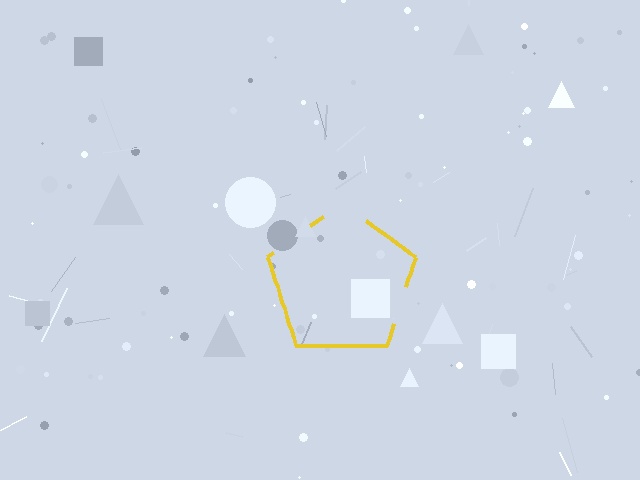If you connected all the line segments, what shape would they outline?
They would outline a pentagon.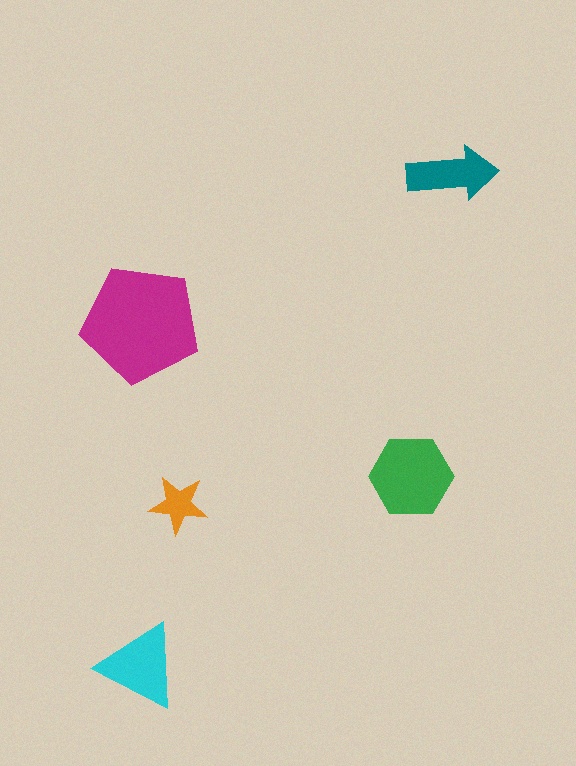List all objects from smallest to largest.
The orange star, the teal arrow, the cyan triangle, the green hexagon, the magenta pentagon.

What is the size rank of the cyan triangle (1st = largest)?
3rd.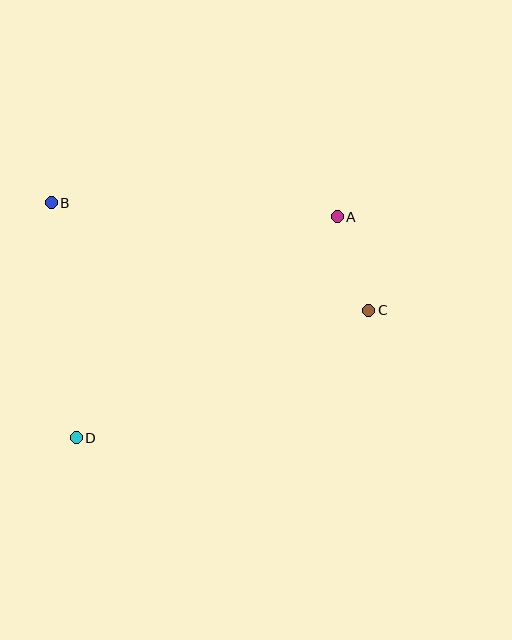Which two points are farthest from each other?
Points A and D are farthest from each other.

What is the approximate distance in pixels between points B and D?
The distance between B and D is approximately 236 pixels.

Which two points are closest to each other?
Points A and C are closest to each other.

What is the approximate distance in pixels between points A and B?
The distance between A and B is approximately 287 pixels.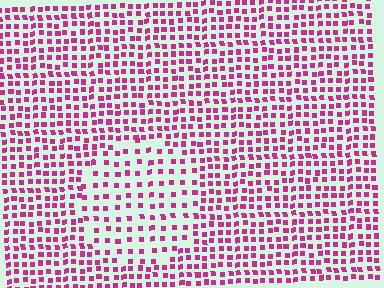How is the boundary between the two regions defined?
The boundary is defined by a change in element density (approximately 1.8x ratio). All elements are the same color, size, and shape.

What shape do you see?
I see a circle.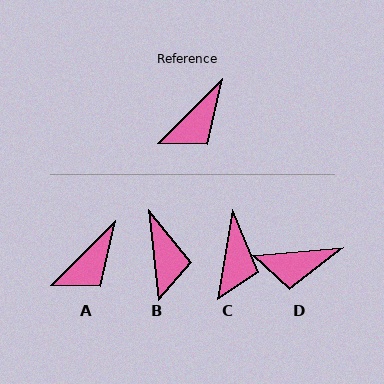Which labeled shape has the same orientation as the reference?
A.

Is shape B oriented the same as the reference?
No, it is off by about 52 degrees.